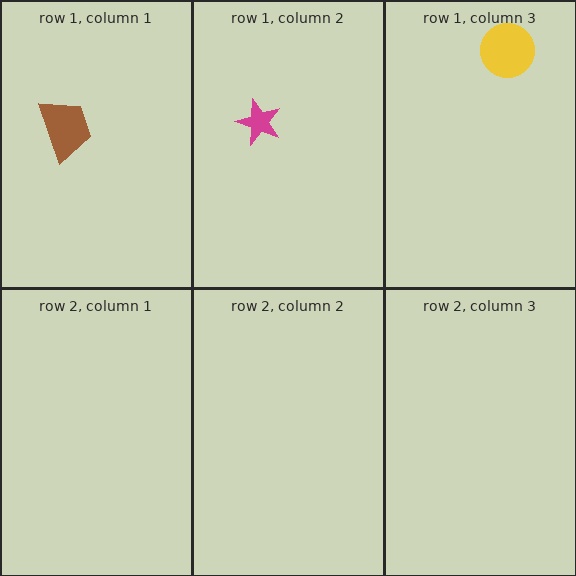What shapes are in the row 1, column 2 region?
The magenta star.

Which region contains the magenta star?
The row 1, column 2 region.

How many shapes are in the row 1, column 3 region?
1.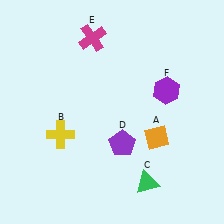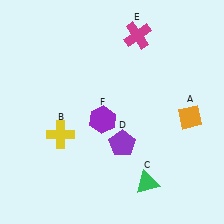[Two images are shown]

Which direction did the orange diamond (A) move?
The orange diamond (A) moved right.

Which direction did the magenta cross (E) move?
The magenta cross (E) moved right.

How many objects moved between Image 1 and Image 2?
3 objects moved between the two images.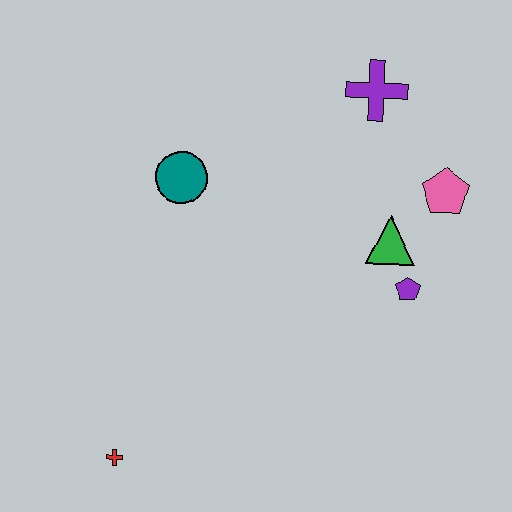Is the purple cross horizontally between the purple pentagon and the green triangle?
No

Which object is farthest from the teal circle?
The red cross is farthest from the teal circle.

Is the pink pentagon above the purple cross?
No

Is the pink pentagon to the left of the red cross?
No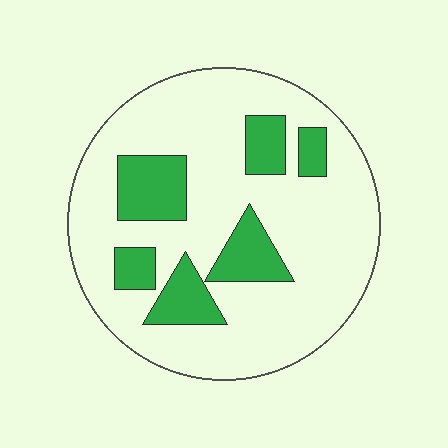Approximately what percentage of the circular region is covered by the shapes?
Approximately 20%.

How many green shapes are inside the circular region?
6.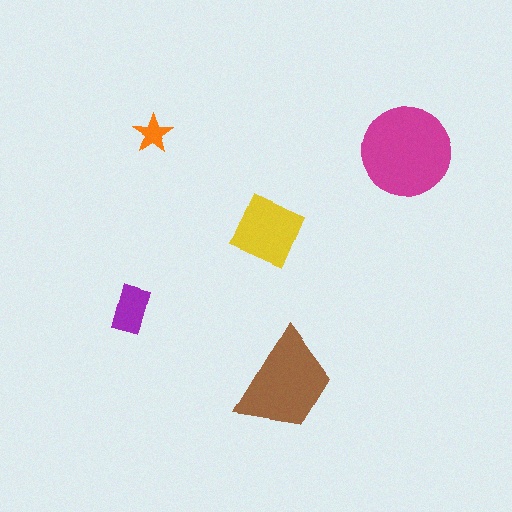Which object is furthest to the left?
The purple rectangle is leftmost.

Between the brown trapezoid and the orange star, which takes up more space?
The brown trapezoid.